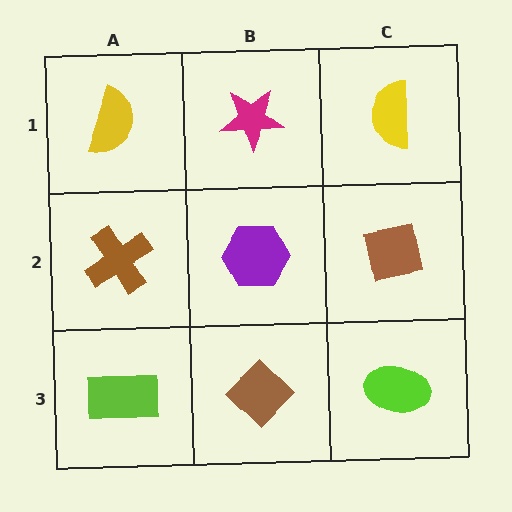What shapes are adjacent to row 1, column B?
A purple hexagon (row 2, column B), a yellow semicircle (row 1, column A), a yellow semicircle (row 1, column C).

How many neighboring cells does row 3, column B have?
3.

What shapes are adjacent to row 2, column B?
A magenta star (row 1, column B), a brown diamond (row 3, column B), a brown cross (row 2, column A), a brown square (row 2, column C).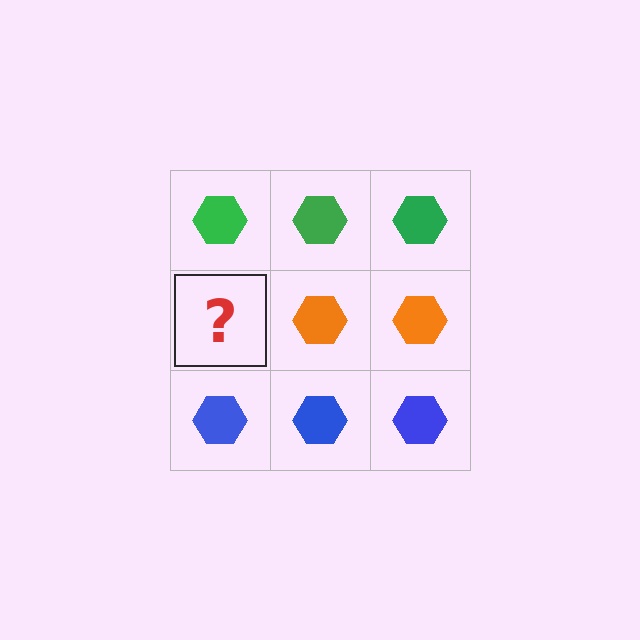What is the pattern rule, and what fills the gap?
The rule is that each row has a consistent color. The gap should be filled with an orange hexagon.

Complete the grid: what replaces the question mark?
The question mark should be replaced with an orange hexagon.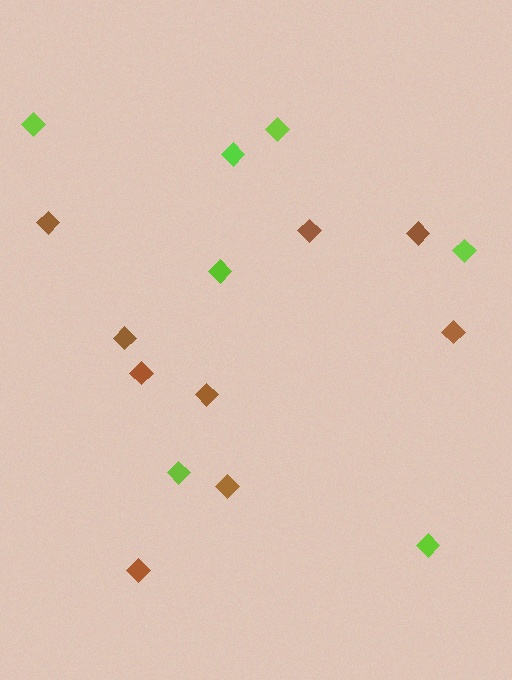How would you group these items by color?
There are 2 groups: one group of brown diamonds (9) and one group of lime diamonds (7).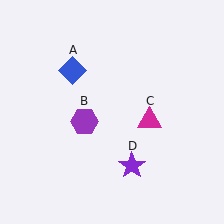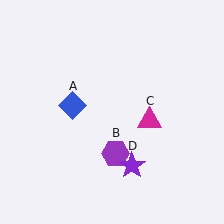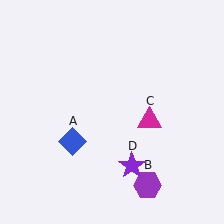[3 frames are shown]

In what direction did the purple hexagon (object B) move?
The purple hexagon (object B) moved down and to the right.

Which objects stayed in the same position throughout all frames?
Magenta triangle (object C) and purple star (object D) remained stationary.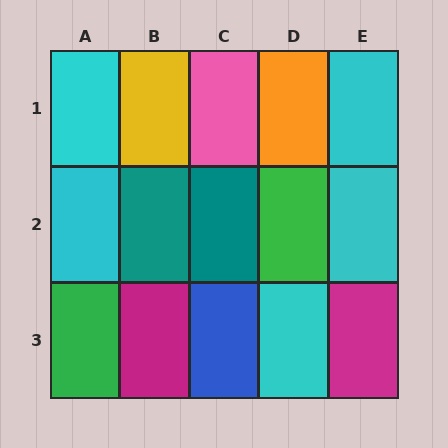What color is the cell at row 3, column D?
Cyan.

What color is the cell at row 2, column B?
Teal.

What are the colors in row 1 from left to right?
Cyan, yellow, pink, orange, cyan.